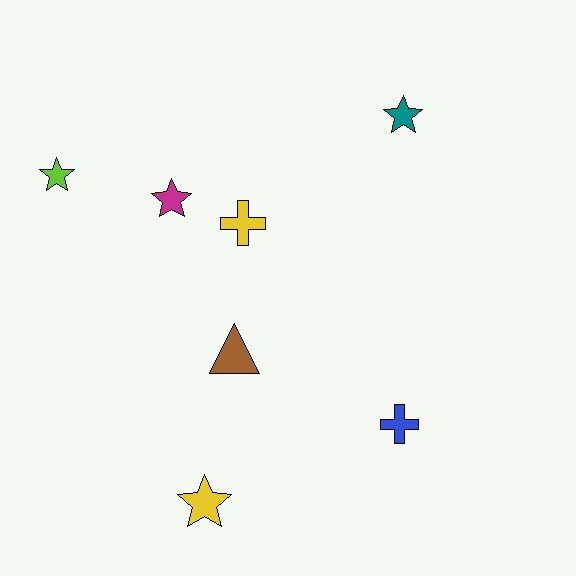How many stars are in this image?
There are 4 stars.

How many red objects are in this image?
There are no red objects.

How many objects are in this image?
There are 7 objects.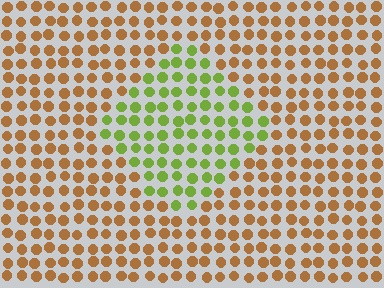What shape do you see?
I see a diamond.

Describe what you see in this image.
The image is filled with small brown elements in a uniform arrangement. A diamond-shaped region is visible where the elements are tinted to a slightly different hue, forming a subtle color boundary.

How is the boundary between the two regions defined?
The boundary is defined purely by a slight shift in hue (about 60 degrees). Spacing, size, and orientation are identical on both sides.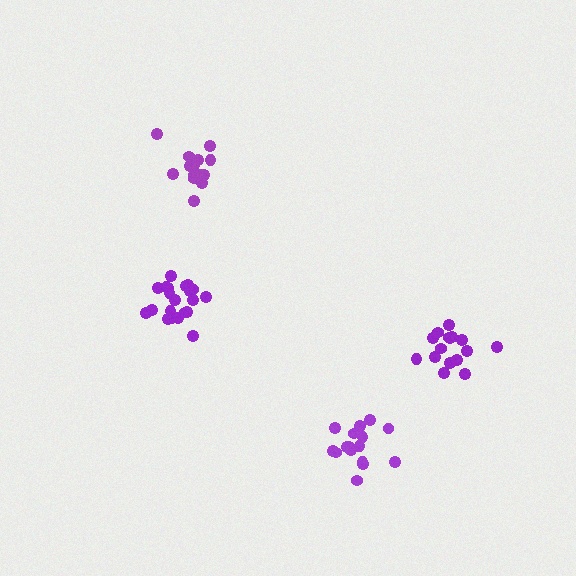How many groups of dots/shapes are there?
There are 4 groups.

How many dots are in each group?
Group 1: 15 dots, Group 2: 16 dots, Group 3: 16 dots, Group 4: 21 dots (68 total).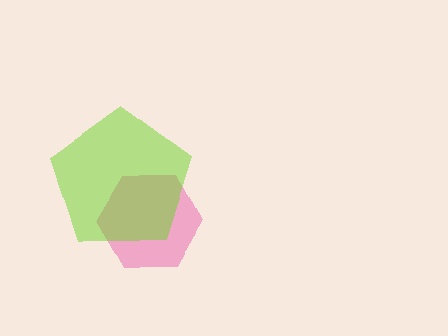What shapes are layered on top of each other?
The layered shapes are: a pink hexagon, a lime pentagon.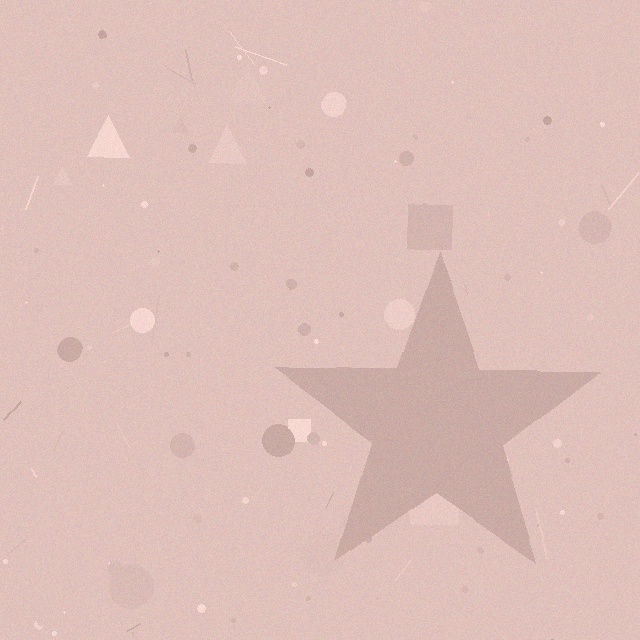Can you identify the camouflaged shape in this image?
The camouflaged shape is a star.